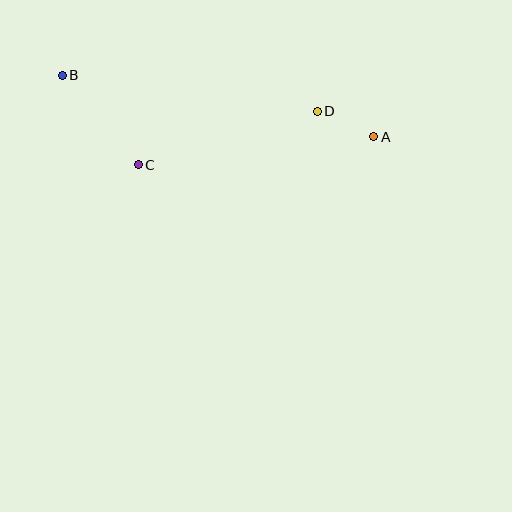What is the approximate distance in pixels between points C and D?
The distance between C and D is approximately 187 pixels.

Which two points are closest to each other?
Points A and D are closest to each other.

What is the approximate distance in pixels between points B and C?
The distance between B and C is approximately 118 pixels.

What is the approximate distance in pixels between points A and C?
The distance between A and C is approximately 237 pixels.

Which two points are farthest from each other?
Points A and B are farthest from each other.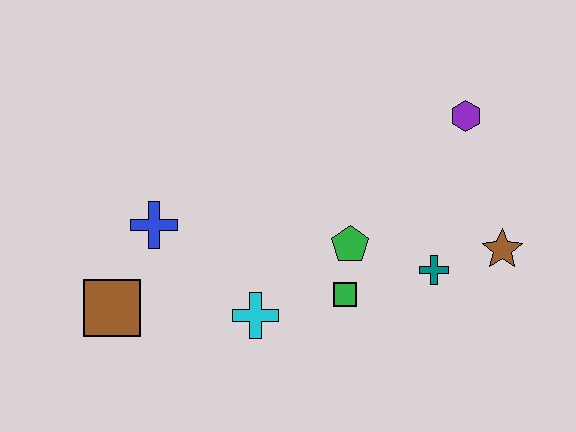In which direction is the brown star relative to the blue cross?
The brown star is to the right of the blue cross.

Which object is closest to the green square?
The green pentagon is closest to the green square.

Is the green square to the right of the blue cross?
Yes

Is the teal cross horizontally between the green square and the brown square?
No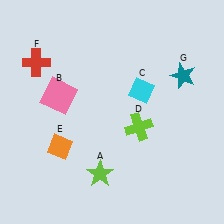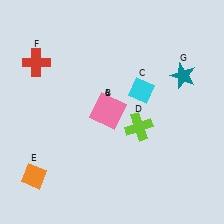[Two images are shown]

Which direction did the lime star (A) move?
The lime star (A) moved up.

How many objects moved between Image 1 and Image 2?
3 objects moved between the two images.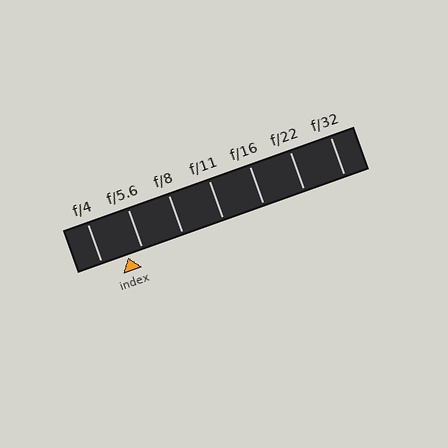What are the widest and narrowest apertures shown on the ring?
The widest aperture shown is f/4 and the narrowest is f/32.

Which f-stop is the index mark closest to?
The index mark is closest to f/5.6.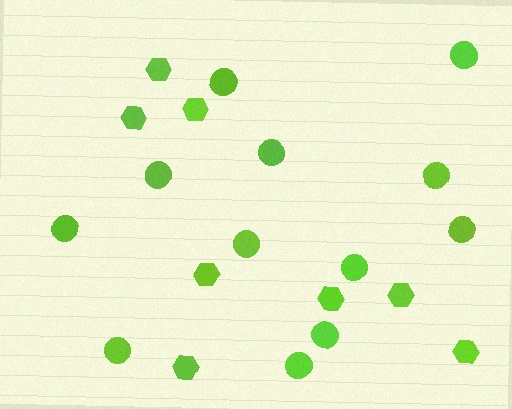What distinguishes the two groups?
There are 2 groups: one group of hexagons (8) and one group of circles (12).